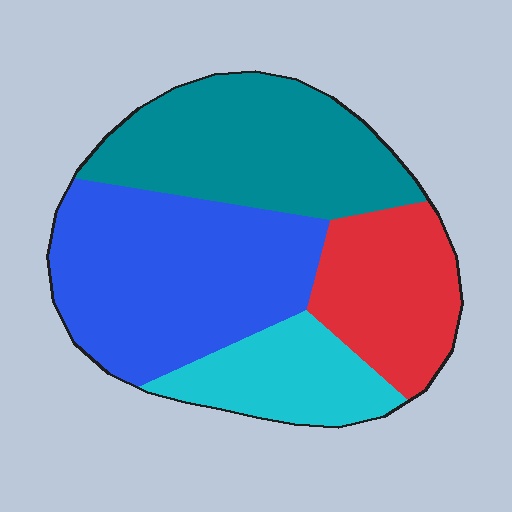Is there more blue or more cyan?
Blue.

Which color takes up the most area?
Blue, at roughly 35%.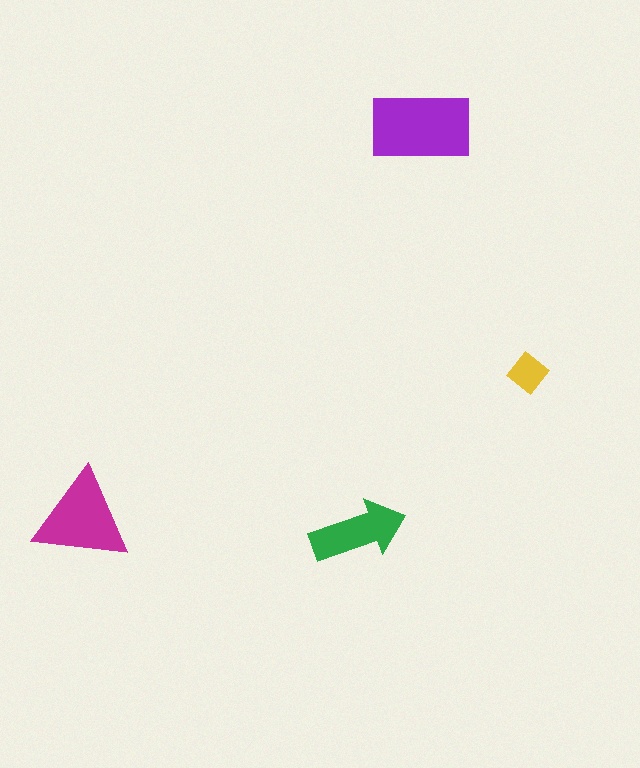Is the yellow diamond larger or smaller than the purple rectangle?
Smaller.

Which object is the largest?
The purple rectangle.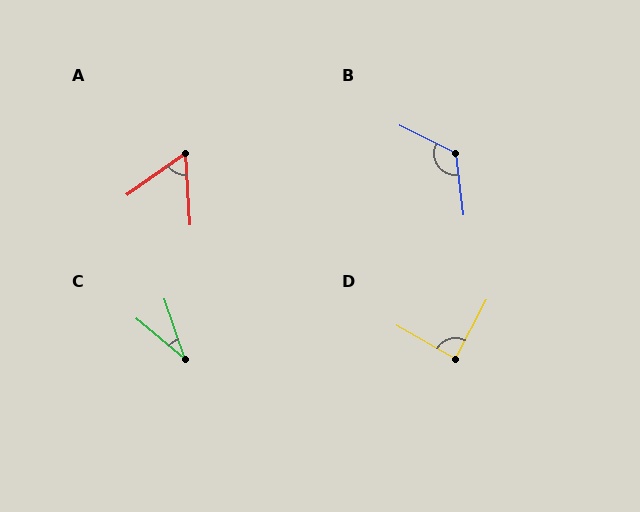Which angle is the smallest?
C, at approximately 31 degrees.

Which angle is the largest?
B, at approximately 124 degrees.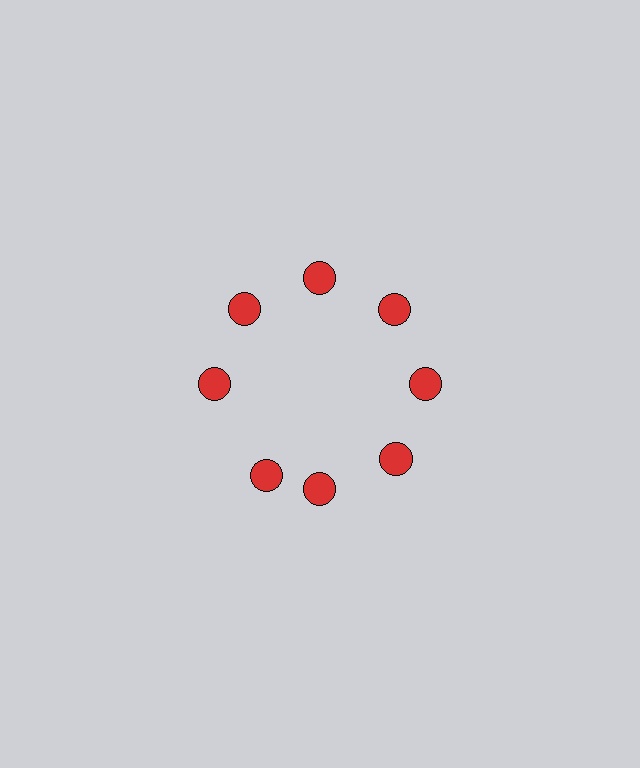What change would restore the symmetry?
The symmetry would be restored by rotating it back into even spacing with its neighbors so that all 8 circles sit at equal angles and equal distance from the center.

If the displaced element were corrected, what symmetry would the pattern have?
It would have 8-fold rotational symmetry — the pattern would map onto itself every 45 degrees.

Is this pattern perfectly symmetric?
No. The 8 red circles are arranged in a ring, but one element near the 8 o'clock position is rotated out of alignment along the ring, breaking the 8-fold rotational symmetry.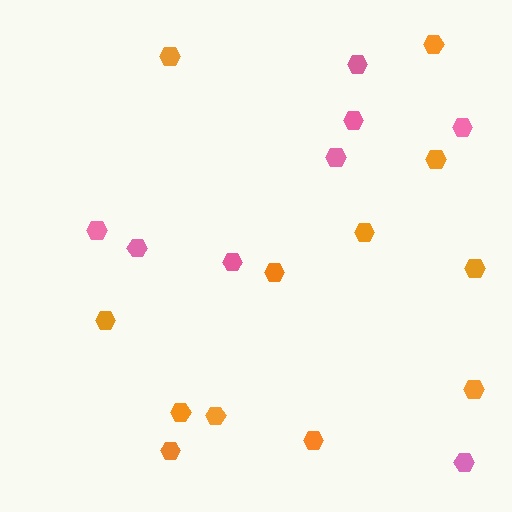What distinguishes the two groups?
There are 2 groups: one group of pink hexagons (8) and one group of orange hexagons (12).